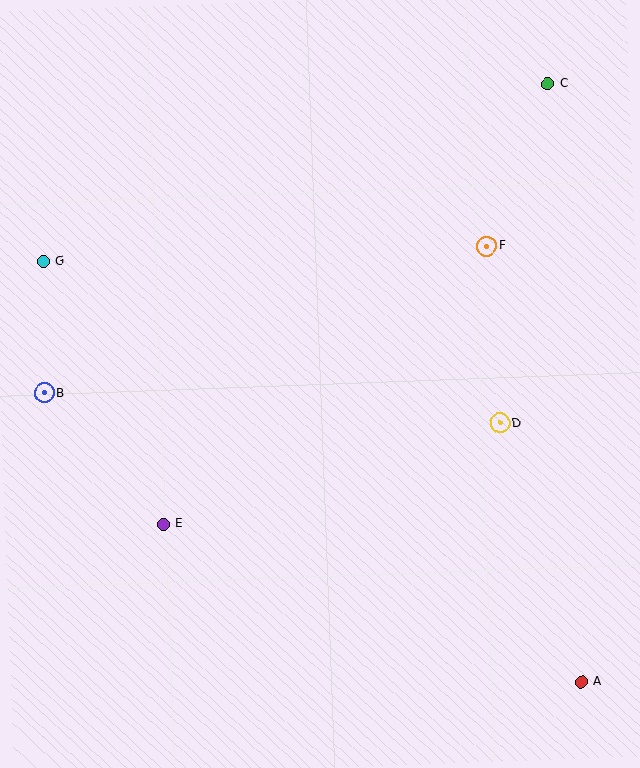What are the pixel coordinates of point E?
Point E is at (163, 524).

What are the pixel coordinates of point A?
Point A is at (582, 682).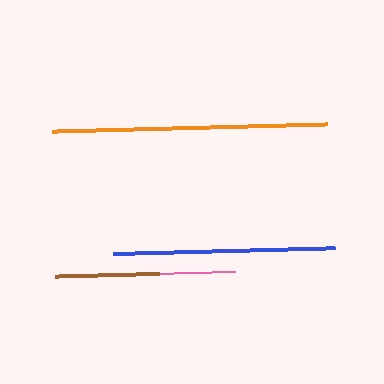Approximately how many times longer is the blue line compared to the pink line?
The blue line is approximately 2.3 times the length of the pink line.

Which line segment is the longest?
The orange line is the longest at approximately 275 pixels.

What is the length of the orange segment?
The orange segment is approximately 275 pixels long.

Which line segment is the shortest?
The pink line is the shortest at approximately 95 pixels.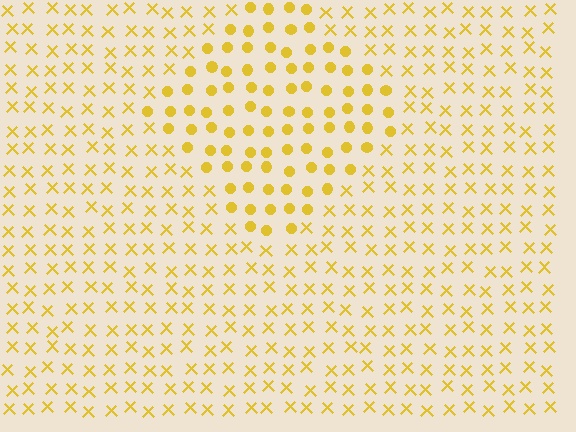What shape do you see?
I see a diamond.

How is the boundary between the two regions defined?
The boundary is defined by a change in element shape: circles inside vs. X marks outside. All elements share the same color and spacing.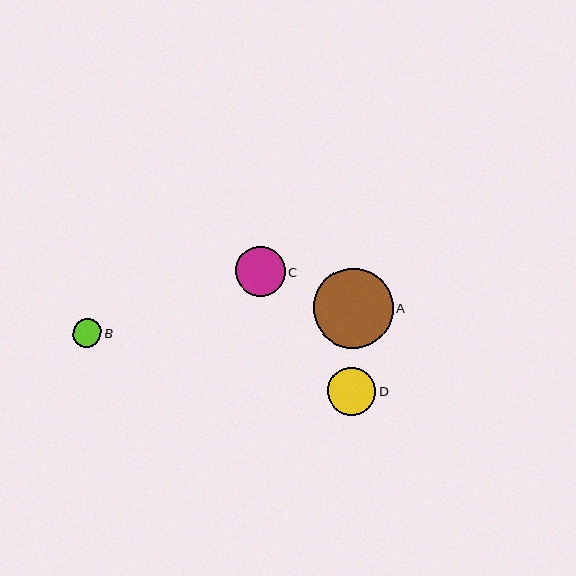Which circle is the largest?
Circle A is the largest with a size of approximately 79 pixels.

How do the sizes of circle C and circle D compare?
Circle C and circle D are approximately the same size.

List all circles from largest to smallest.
From largest to smallest: A, C, D, B.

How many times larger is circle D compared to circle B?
Circle D is approximately 1.7 times the size of circle B.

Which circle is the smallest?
Circle B is the smallest with a size of approximately 29 pixels.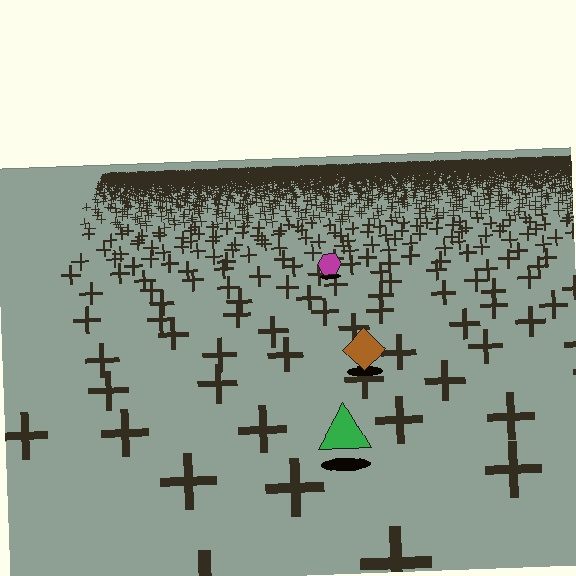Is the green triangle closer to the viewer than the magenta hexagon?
Yes. The green triangle is closer — you can tell from the texture gradient: the ground texture is coarser near it.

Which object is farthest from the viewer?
The magenta hexagon is farthest from the viewer. It appears smaller and the ground texture around it is denser.